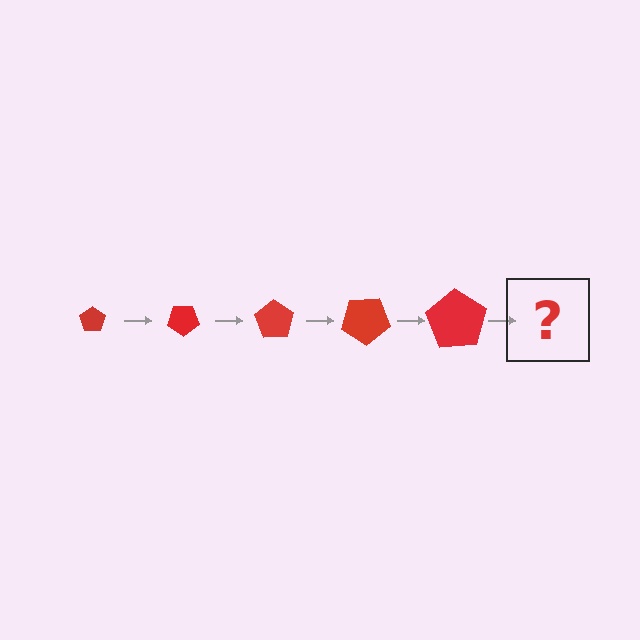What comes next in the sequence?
The next element should be a pentagon, larger than the previous one and rotated 175 degrees from the start.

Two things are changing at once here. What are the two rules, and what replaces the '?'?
The two rules are that the pentagon grows larger each step and it rotates 35 degrees each step. The '?' should be a pentagon, larger than the previous one and rotated 175 degrees from the start.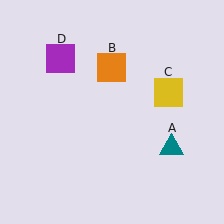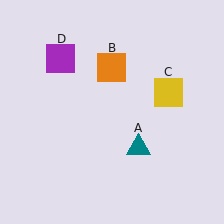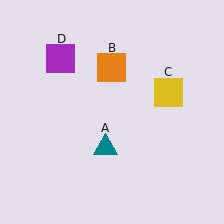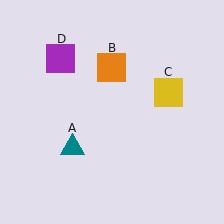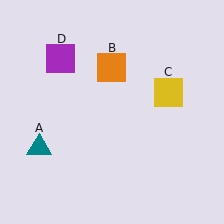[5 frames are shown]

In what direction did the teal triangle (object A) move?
The teal triangle (object A) moved left.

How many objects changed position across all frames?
1 object changed position: teal triangle (object A).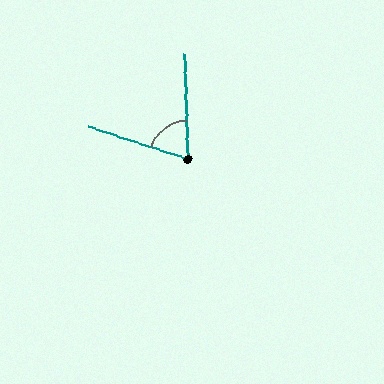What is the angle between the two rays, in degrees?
Approximately 71 degrees.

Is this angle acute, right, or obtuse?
It is acute.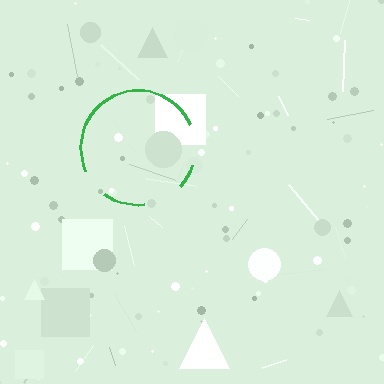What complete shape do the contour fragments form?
The contour fragments form a circle.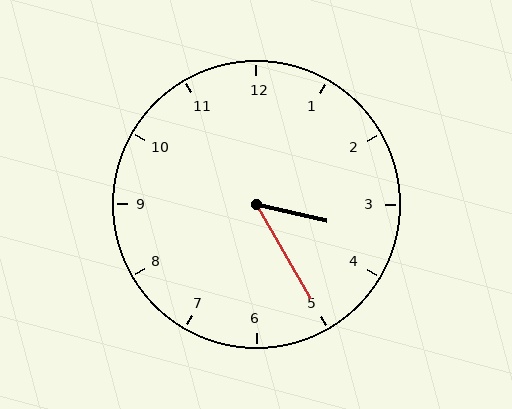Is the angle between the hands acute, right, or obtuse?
It is acute.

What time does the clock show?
3:25.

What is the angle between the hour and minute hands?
Approximately 48 degrees.